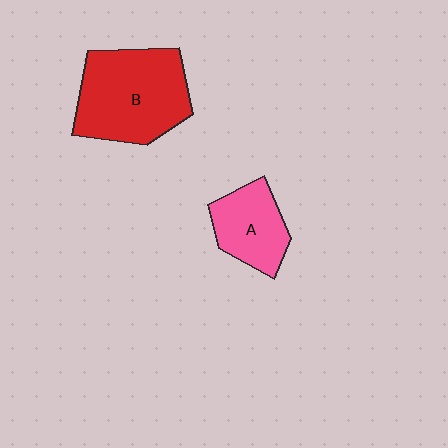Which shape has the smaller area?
Shape A (pink).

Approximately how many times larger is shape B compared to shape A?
Approximately 1.8 times.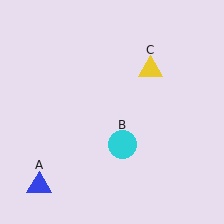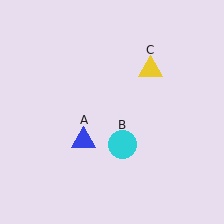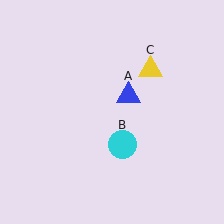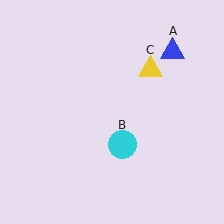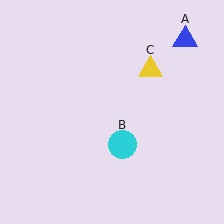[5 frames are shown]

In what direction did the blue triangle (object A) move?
The blue triangle (object A) moved up and to the right.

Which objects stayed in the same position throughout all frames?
Cyan circle (object B) and yellow triangle (object C) remained stationary.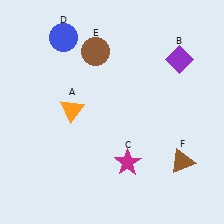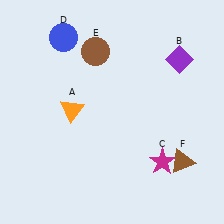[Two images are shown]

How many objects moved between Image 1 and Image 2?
1 object moved between the two images.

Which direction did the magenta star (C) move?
The magenta star (C) moved right.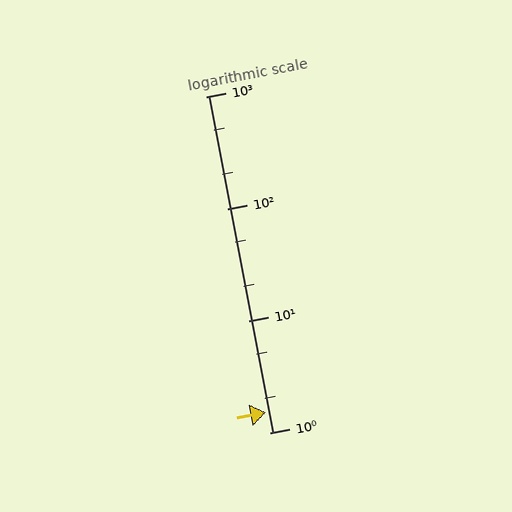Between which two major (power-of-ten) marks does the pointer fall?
The pointer is between 1 and 10.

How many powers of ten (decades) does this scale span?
The scale spans 3 decades, from 1 to 1000.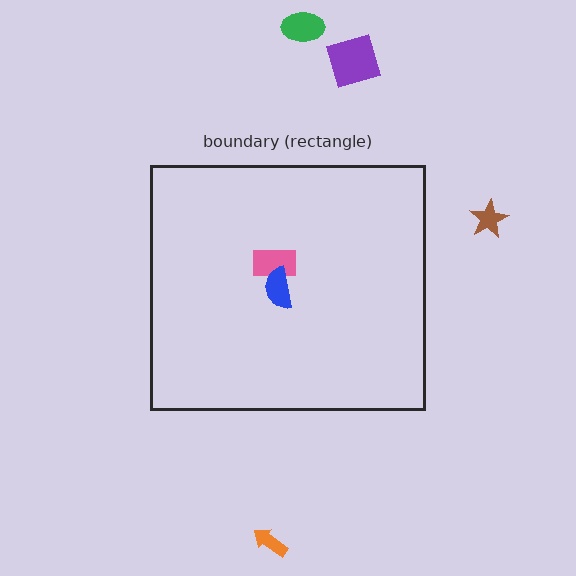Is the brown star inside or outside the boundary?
Outside.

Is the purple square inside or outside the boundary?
Outside.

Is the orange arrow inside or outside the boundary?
Outside.